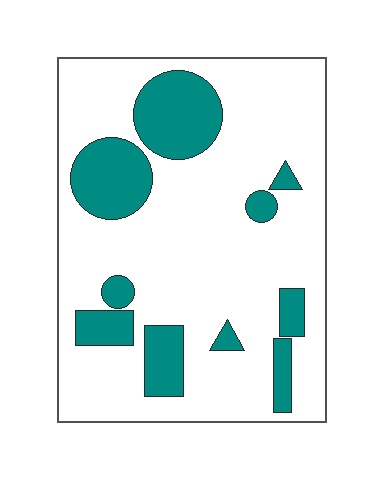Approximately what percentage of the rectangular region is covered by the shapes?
Approximately 25%.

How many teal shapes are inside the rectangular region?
10.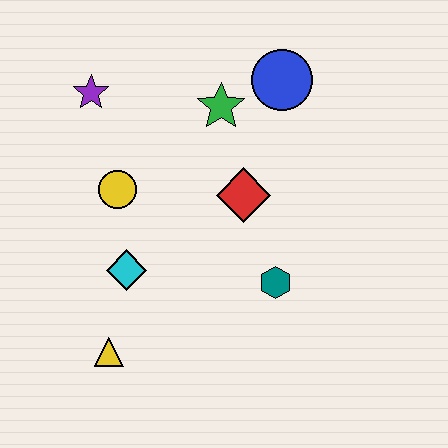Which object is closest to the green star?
The blue circle is closest to the green star.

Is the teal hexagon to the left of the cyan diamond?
No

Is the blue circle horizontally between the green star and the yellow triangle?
No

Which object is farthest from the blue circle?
The yellow triangle is farthest from the blue circle.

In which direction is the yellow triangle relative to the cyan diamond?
The yellow triangle is below the cyan diamond.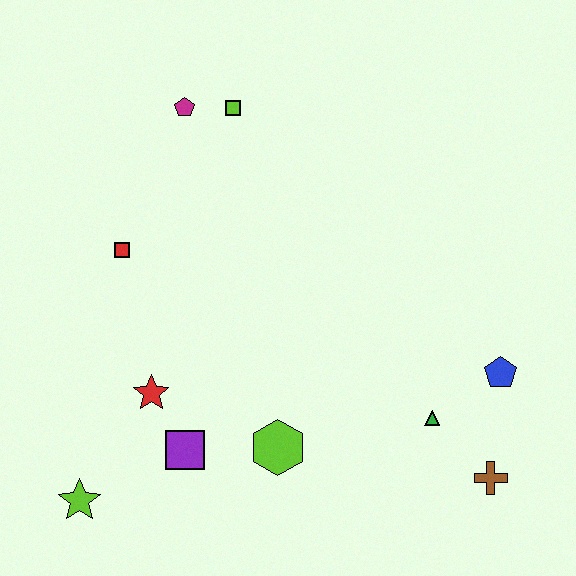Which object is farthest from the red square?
The brown cross is farthest from the red square.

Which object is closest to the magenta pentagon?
The lime square is closest to the magenta pentagon.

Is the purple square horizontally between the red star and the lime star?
No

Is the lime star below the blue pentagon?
Yes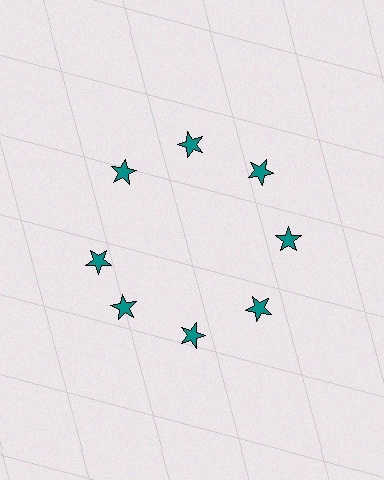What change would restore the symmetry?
The symmetry would be restored by rotating it back into even spacing with its neighbors so that all 8 stars sit at equal angles and equal distance from the center.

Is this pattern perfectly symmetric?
No. The 8 teal stars are arranged in a ring, but one element near the 9 o'clock position is rotated out of alignment along the ring, breaking the 8-fold rotational symmetry.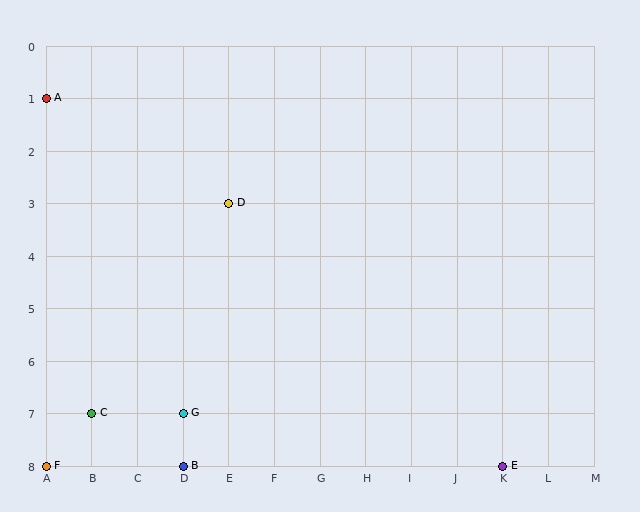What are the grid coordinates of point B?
Point B is at grid coordinates (D, 8).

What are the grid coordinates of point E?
Point E is at grid coordinates (K, 8).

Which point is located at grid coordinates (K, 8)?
Point E is at (K, 8).